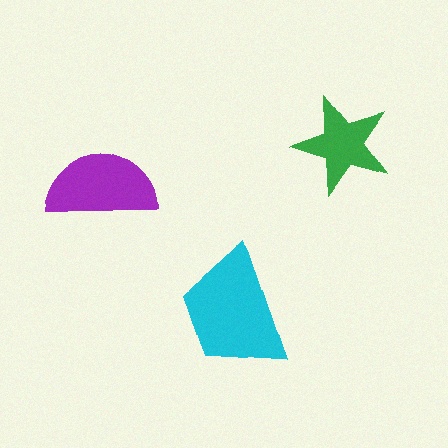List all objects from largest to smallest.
The cyan trapezoid, the purple semicircle, the green star.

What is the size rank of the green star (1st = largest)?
3rd.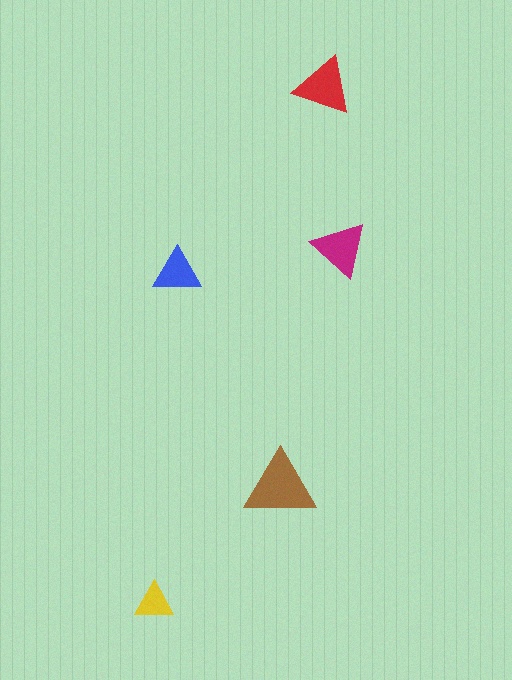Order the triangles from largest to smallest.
the brown one, the red one, the magenta one, the blue one, the yellow one.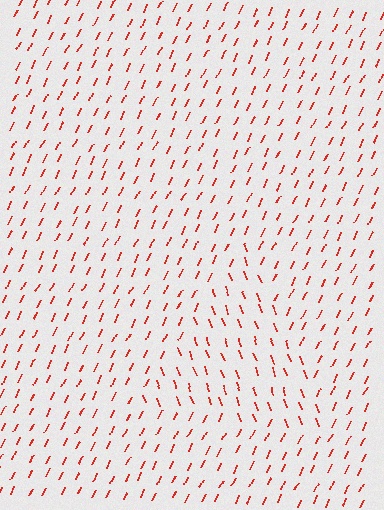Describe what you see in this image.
The image is filled with small red line segments. A triangle region in the image has lines oriented differently from the surrounding lines, creating a visible texture boundary.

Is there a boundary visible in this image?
Yes, there is a texture boundary formed by a change in line orientation.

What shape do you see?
I see a triangle.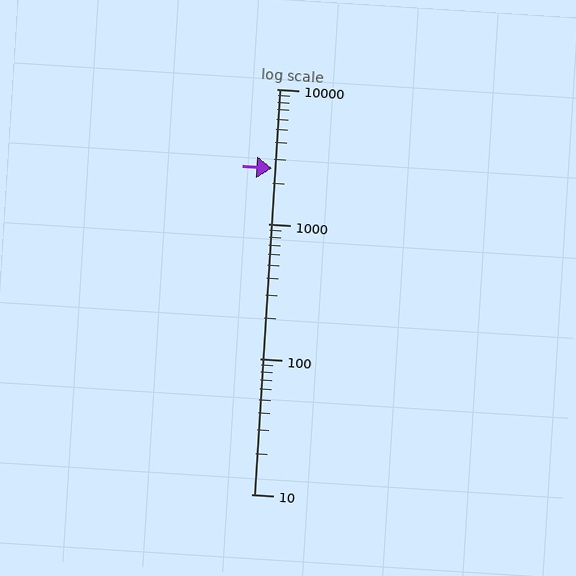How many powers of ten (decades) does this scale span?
The scale spans 3 decades, from 10 to 10000.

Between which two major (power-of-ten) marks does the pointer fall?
The pointer is between 1000 and 10000.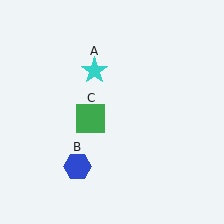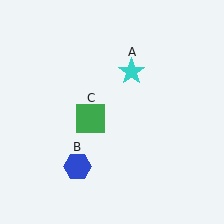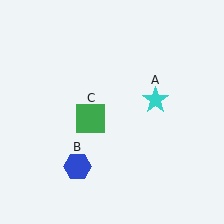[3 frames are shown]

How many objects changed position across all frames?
1 object changed position: cyan star (object A).